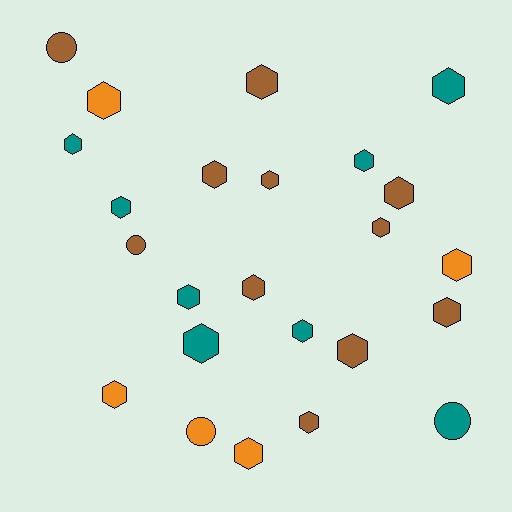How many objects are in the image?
There are 24 objects.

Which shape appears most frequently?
Hexagon, with 20 objects.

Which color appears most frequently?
Brown, with 11 objects.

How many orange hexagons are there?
There are 4 orange hexagons.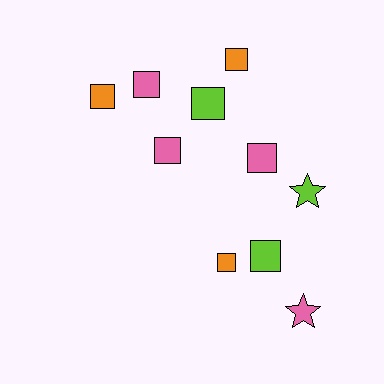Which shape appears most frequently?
Square, with 8 objects.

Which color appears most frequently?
Pink, with 4 objects.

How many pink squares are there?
There are 3 pink squares.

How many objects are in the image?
There are 10 objects.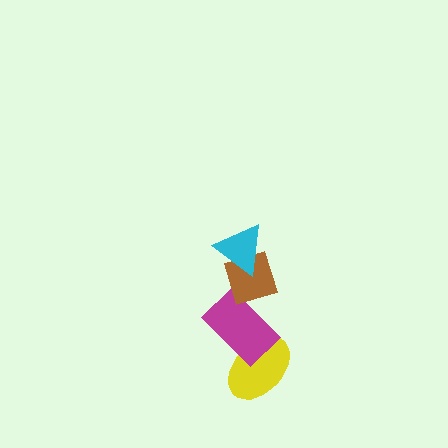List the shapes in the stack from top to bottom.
From top to bottom: the cyan triangle, the brown diamond, the magenta rectangle, the yellow ellipse.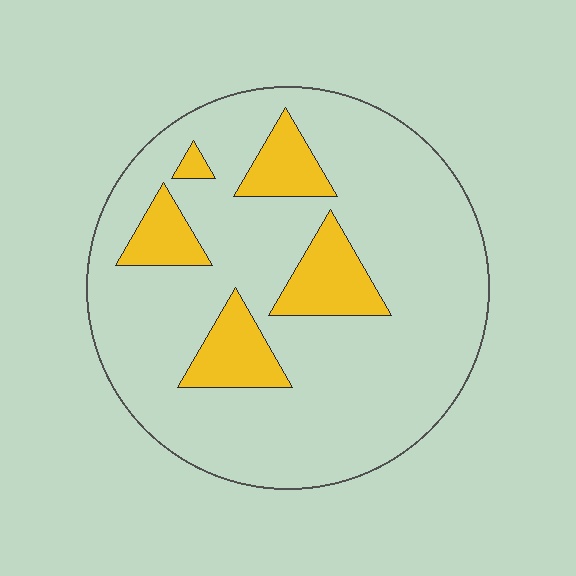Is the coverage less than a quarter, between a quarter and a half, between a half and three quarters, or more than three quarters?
Less than a quarter.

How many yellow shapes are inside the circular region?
5.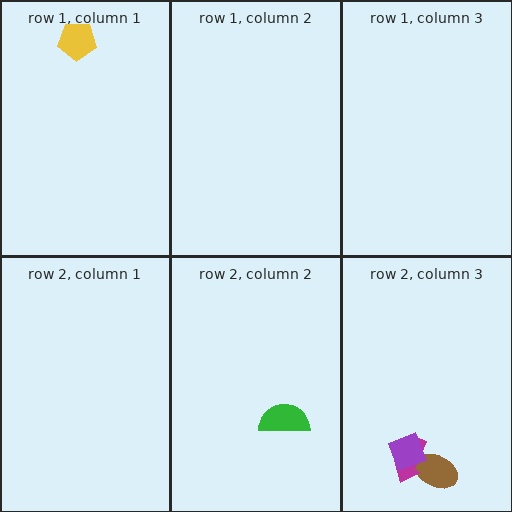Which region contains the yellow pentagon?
The row 1, column 1 region.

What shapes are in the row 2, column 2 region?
The green semicircle.